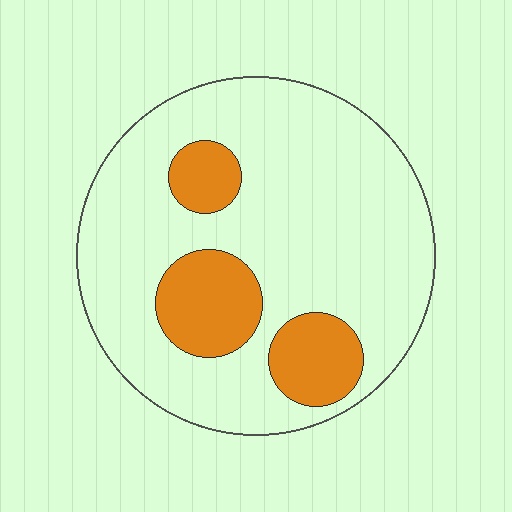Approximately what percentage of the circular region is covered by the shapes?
Approximately 20%.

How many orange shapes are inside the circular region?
3.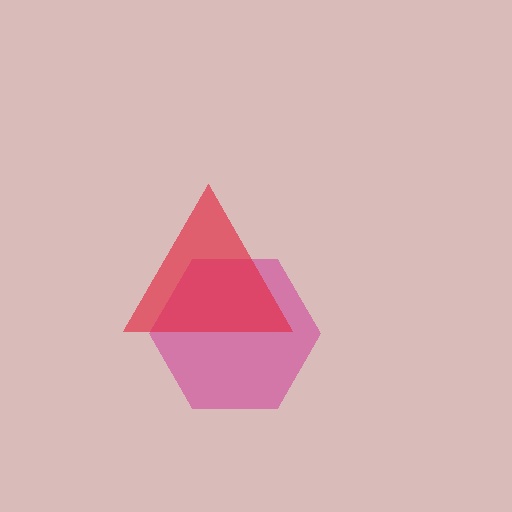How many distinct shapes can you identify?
There are 2 distinct shapes: a magenta hexagon, a red triangle.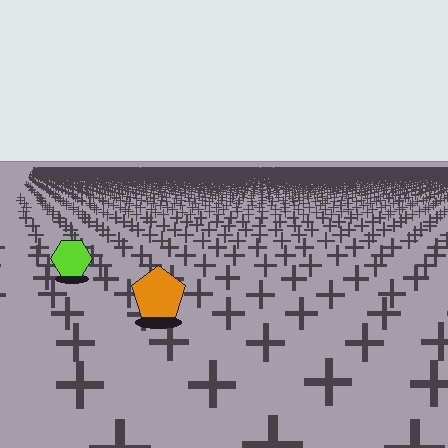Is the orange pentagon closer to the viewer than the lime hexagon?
Yes. The orange pentagon is closer — you can tell from the texture gradient: the ground texture is coarser near it.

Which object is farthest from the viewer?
The lime hexagon is farthest from the viewer. It appears smaller and the ground texture around it is denser.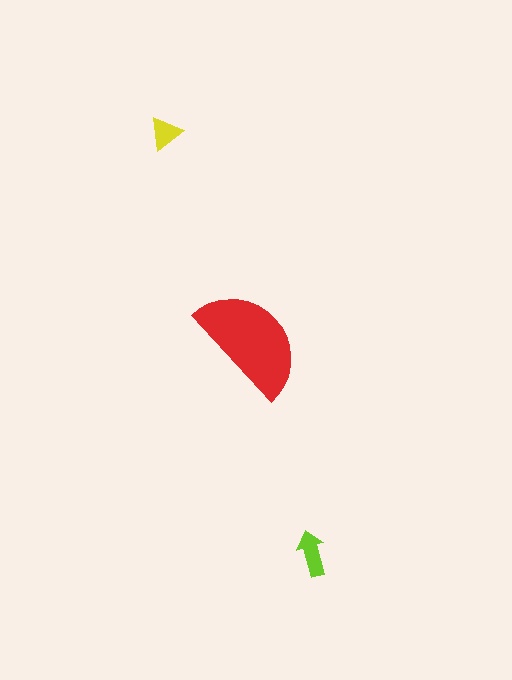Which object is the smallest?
The yellow triangle.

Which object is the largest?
The red semicircle.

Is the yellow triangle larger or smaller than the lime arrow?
Smaller.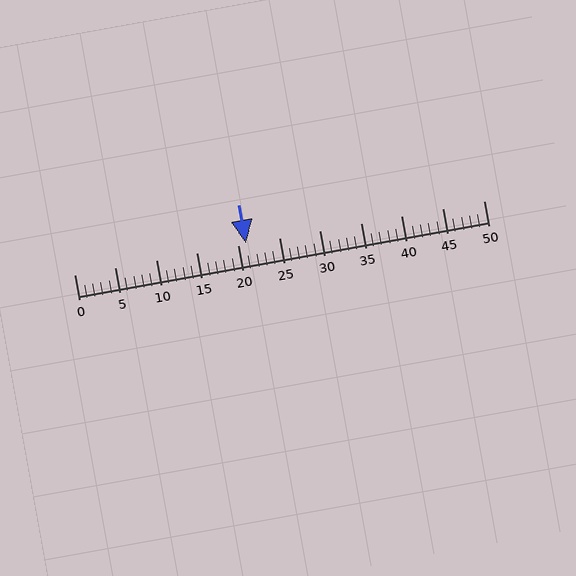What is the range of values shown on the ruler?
The ruler shows values from 0 to 50.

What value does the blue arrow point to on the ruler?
The blue arrow points to approximately 21.